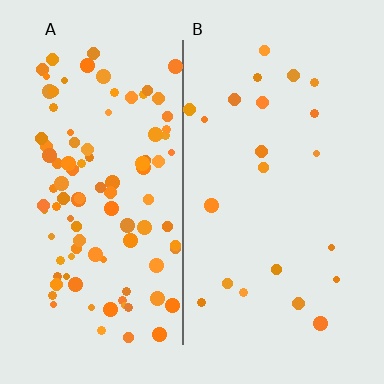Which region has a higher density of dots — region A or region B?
A (the left).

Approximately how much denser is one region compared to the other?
Approximately 4.5× — region A over region B.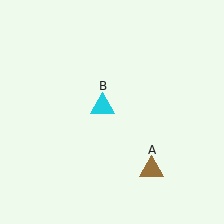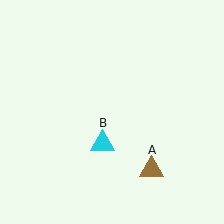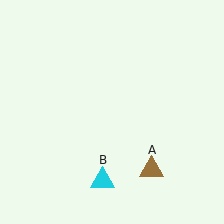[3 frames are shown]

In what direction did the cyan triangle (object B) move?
The cyan triangle (object B) moved down.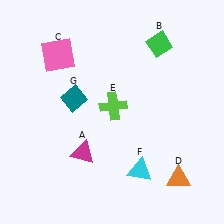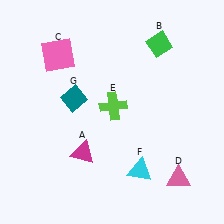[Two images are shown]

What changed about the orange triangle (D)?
In Image 1, D is orange. In Image 2, it changed to pink.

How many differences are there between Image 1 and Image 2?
There is 1 difference between the two images.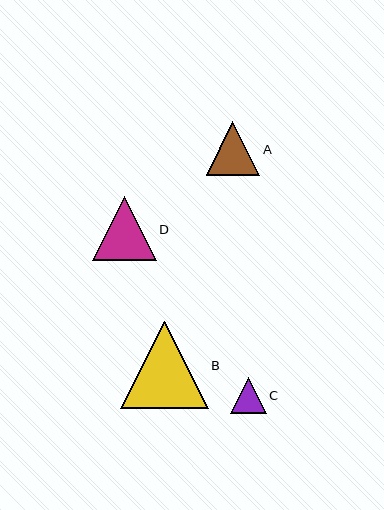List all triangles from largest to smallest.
From largest to smallest: B, D, A, C.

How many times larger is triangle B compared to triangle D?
Triangle B is approximately 1.4 times the size of triangle D.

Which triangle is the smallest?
Triangle C is the smallest with a size of approximately 36 pixels.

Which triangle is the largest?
Triangle B is the largest with a size of approximately 87 pixels.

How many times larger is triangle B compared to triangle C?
Triangle B is approximately 2.4 times the size of triangle C.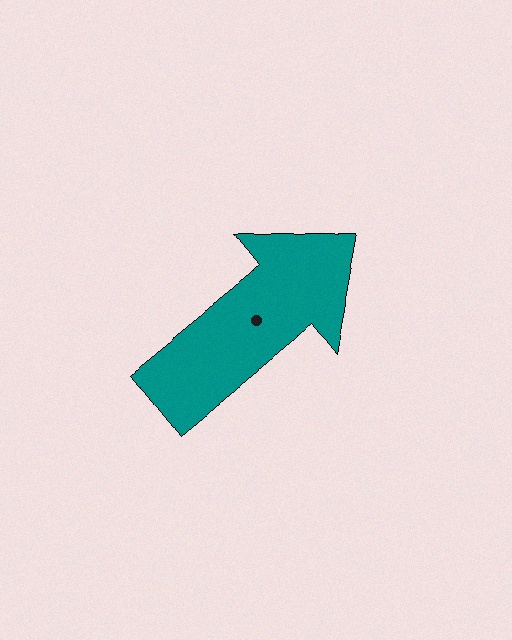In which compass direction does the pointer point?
Northeast.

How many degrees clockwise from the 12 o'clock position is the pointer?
Approximately 51 degrees.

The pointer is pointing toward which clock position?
Roughly 2 o'clock.